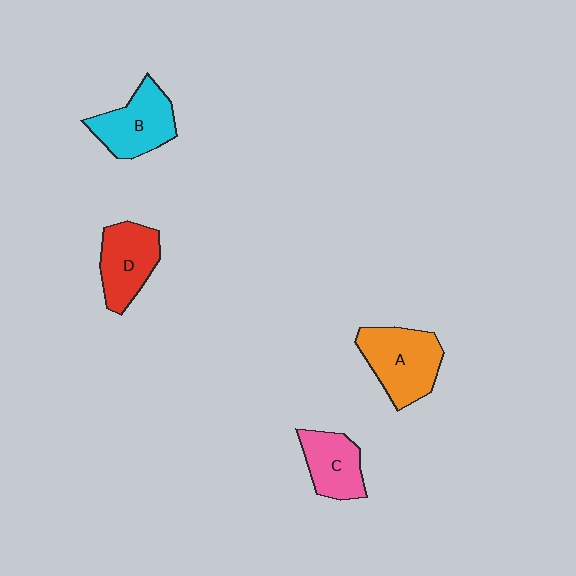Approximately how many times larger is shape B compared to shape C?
Approximately 1.2 times.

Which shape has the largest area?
Shape A (orange).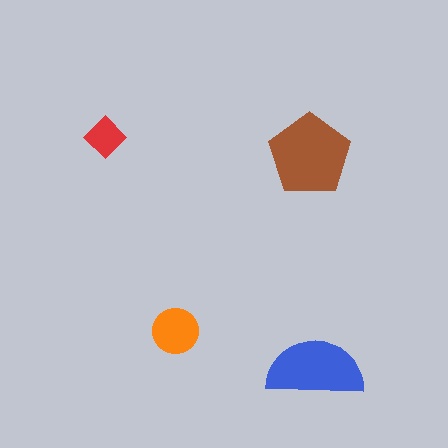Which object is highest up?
The red diamond is topmost.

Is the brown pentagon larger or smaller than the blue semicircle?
Larger.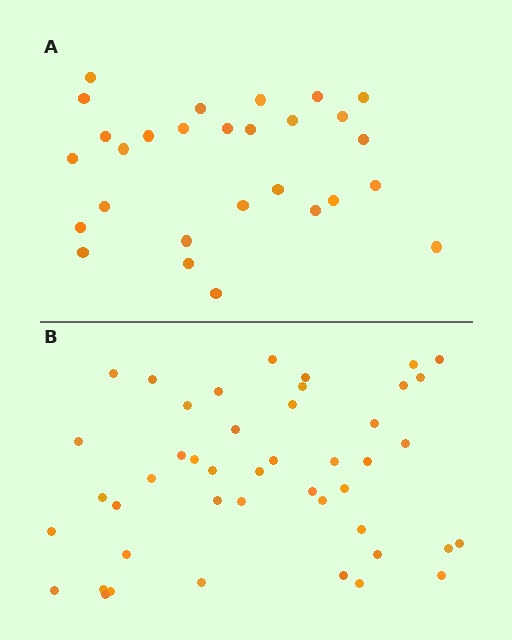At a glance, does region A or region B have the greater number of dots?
Region B (the bottom region) has more dots.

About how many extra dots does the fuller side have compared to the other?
Region B has approximately 15 more dots than region A.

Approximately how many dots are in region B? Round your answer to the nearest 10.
About 40 dots. (The exact count is 45, which rounds to 40.)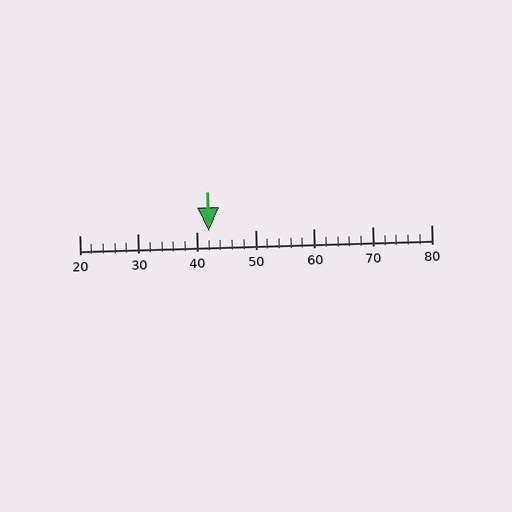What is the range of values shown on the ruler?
The ruler shows values from 20 to 80.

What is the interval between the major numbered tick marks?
The major tick marks are spaced 10 units apart.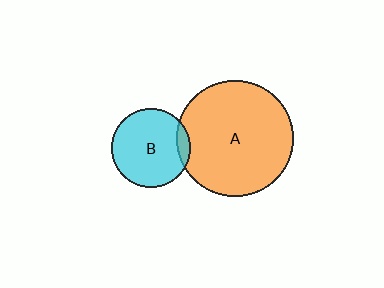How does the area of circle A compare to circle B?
Approximately 2.2 times.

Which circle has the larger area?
Circle A (orange).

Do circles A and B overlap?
Yes.